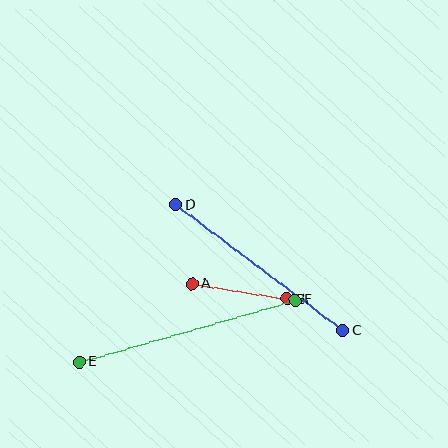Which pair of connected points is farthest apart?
Points E and F are farthest apart.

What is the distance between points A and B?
The distance is approximately 97 pixels.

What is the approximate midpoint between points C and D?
The midpoint is at approximately (259, 268) pixels.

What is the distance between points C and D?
The distance is approximately 209 pixels.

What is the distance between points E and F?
The distance is approximately 225 pixels.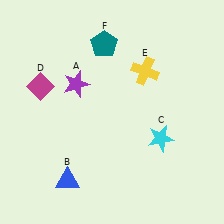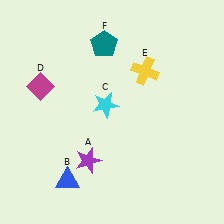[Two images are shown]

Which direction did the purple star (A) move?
The purple star (A) moved down.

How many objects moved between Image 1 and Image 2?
2 objects moved between the two images.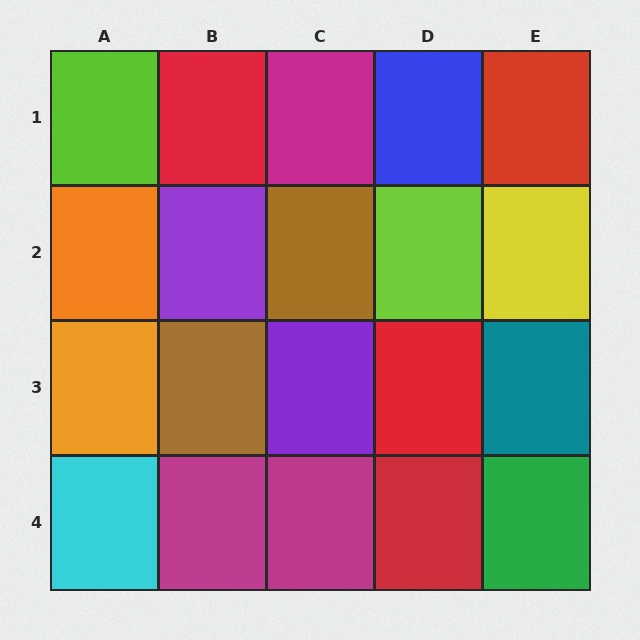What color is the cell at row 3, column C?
Purple.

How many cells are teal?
1 cell is teal.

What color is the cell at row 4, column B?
Magenta.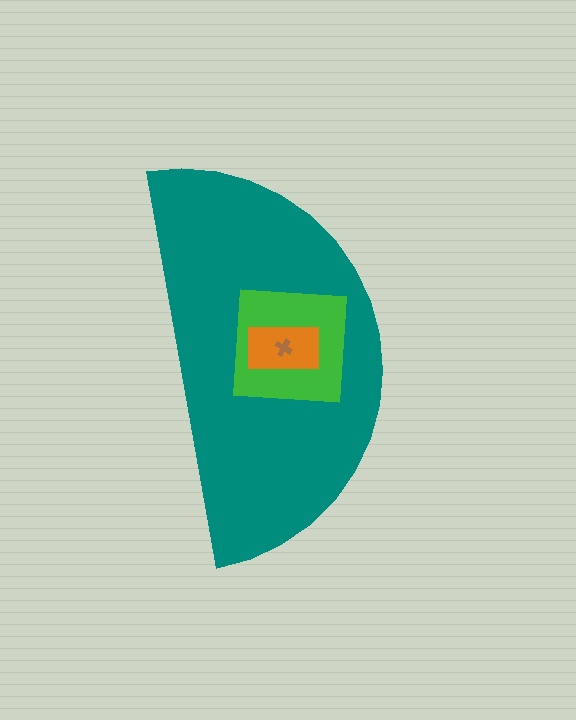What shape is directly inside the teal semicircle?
The green square.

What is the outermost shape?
The teal semicircle.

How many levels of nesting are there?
4.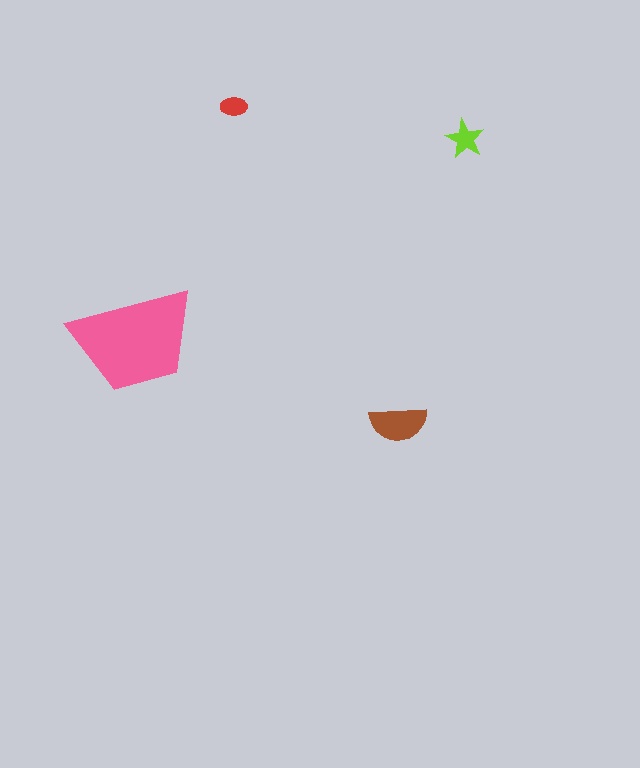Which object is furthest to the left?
The pink trapezoid is leftmost.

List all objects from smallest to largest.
The red ellipse, the lime star, the brown semicircle, the pink trapezoid.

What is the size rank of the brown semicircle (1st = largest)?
2nd.